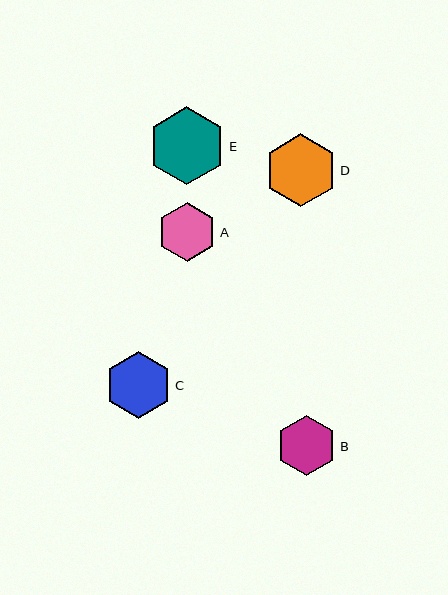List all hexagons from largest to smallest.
From largest to smallest: E, D, C, B, A.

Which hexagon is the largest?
Hexagon E is the largest with a size of approximately 78 pixels.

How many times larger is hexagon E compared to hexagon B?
Hexagon E is approximately 1.3 times the size of hexagon B.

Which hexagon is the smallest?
Hexagon A is the smallest with a size of approximately 59 pixels.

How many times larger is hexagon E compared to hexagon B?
Hexagon E is approximately 1.3 times the size of hexagon B.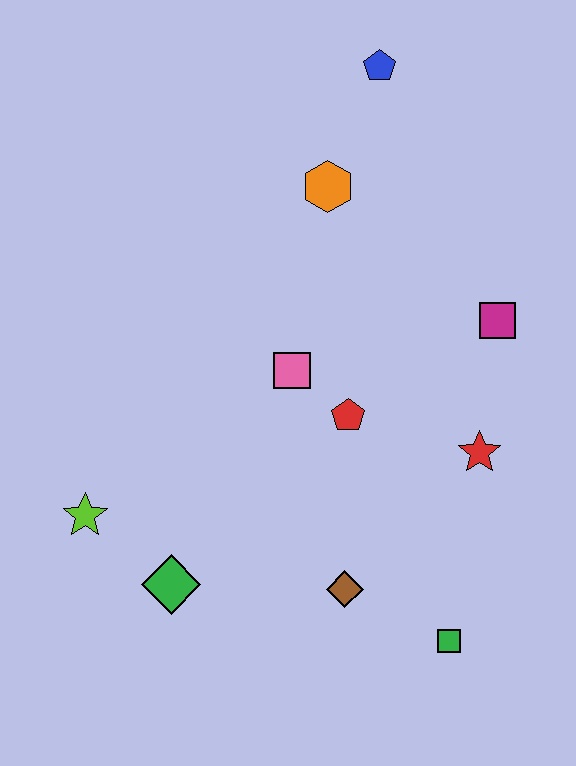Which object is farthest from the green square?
The blue pentagon is farthest from the green square.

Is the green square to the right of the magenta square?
No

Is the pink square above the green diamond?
Yes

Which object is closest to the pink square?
The red pentagon is closest to the pink square.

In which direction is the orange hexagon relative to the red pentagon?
The orange hexagon is above the red pentagon.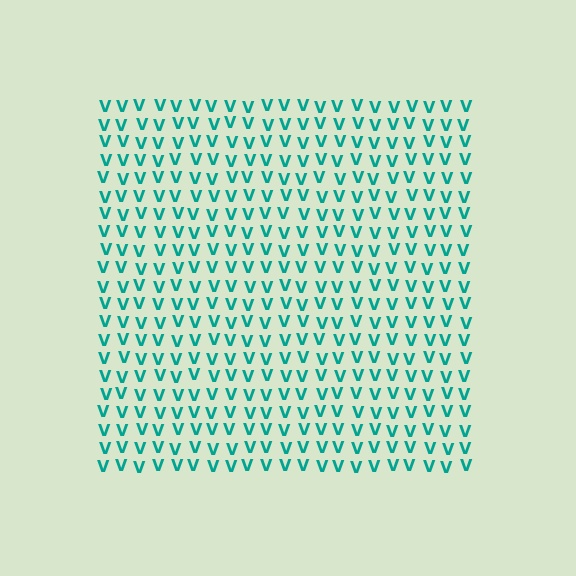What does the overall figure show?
The overall figure shows a square.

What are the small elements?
The small elements are letter V's.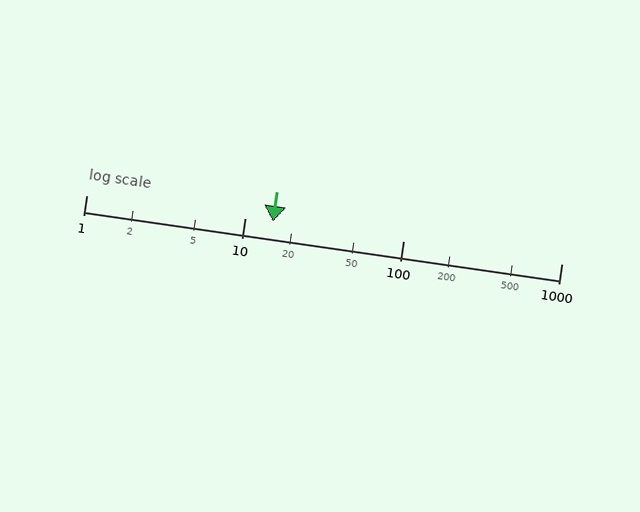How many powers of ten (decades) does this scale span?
The scale spans 3 decades, from 1 to 1000.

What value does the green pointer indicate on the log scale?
The pointer indicates approximately 15.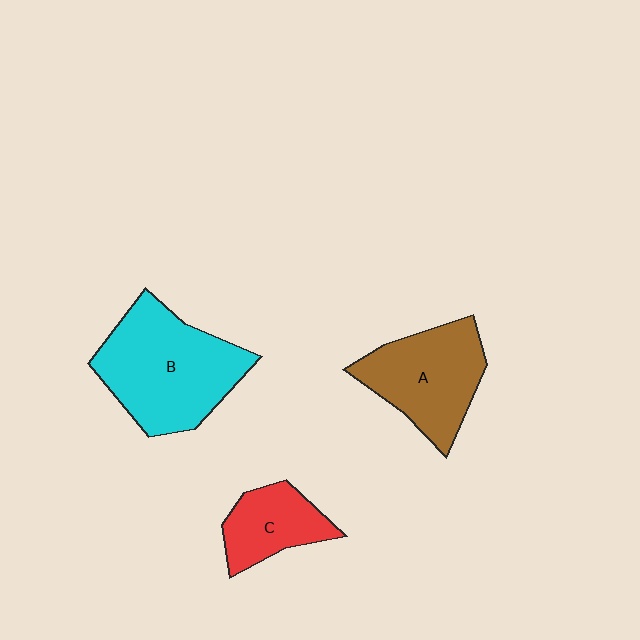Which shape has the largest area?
Shape B (cyan).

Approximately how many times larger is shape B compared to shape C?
Approximately 2.1 times.